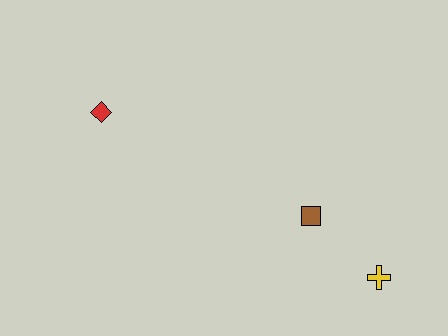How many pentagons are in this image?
There are no pentagons.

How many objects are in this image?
There are 3 objects.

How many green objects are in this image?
There are no green objects.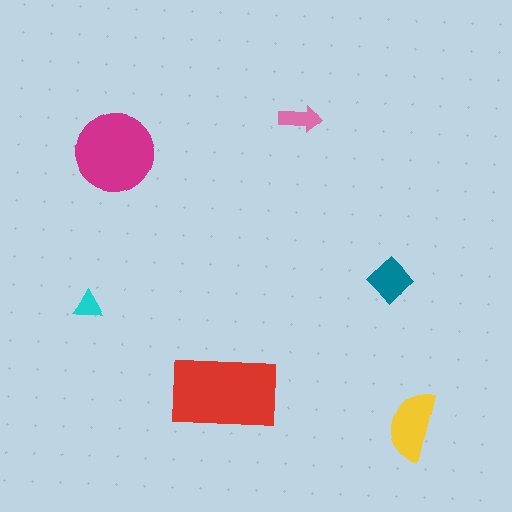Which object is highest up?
The pink arrow is topmost.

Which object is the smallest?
The cyan triangle.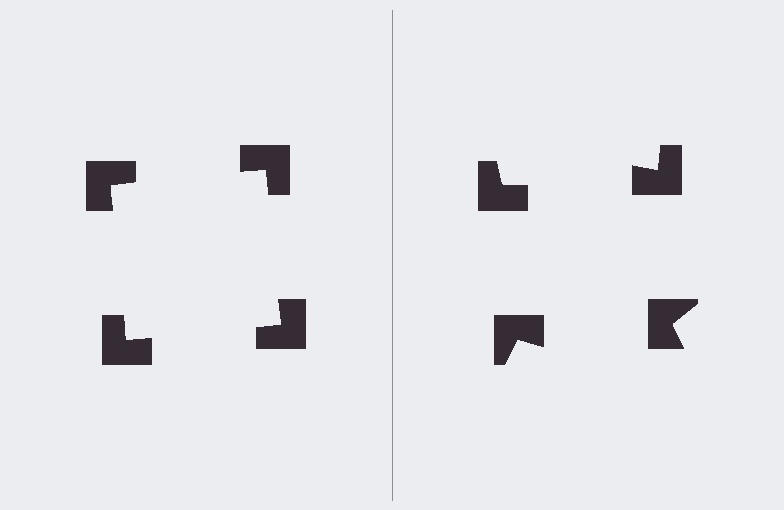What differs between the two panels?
The notched squares are positioned identically on both sides; only the wedge orientations differ. On the left they align to a square; on the right they are misaligned.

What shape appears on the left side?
An illusory square.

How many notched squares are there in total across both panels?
8 — 4 on each side.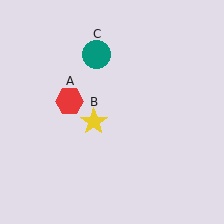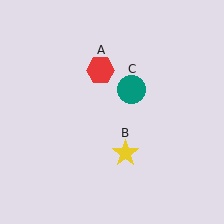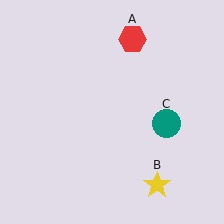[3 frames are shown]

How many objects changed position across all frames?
3 objects changed position: red hexagon (object A), yellow star (object B), teal circle (object C).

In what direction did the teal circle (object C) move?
The teal circle (object C) moved down and to the right.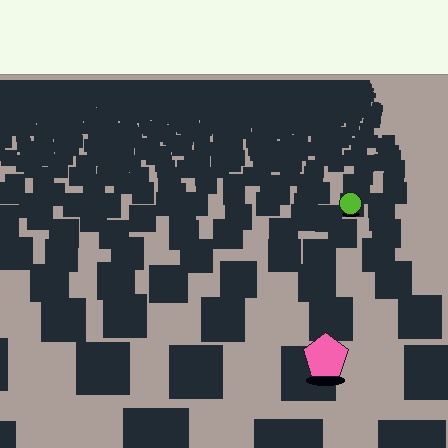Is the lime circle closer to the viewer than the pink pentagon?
No. The pink pentagon is closer — you can tell from the texture gradient: the ground texture is coarser near it.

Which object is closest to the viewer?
The pink pentagon is closest. The texture marks near it are larger and more spread out.